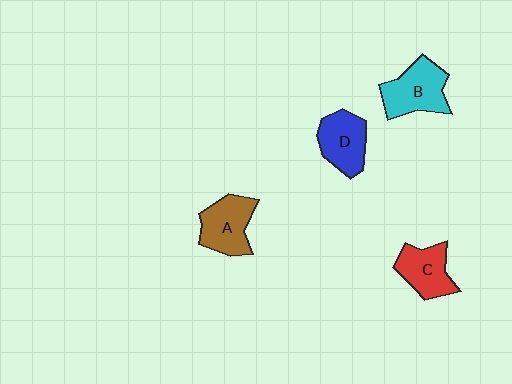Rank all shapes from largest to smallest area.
From largest to smallest: B (cyan), A (brown), D (blue), C (red).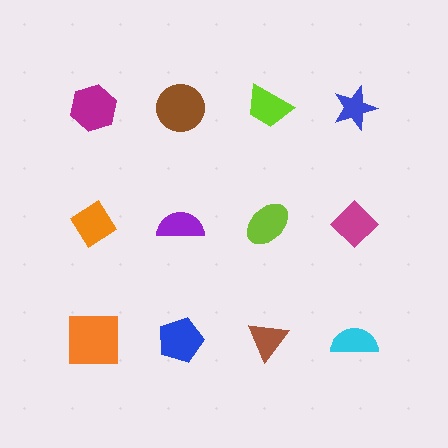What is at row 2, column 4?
A magenta diamond.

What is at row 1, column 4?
A blue star.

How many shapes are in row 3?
4 shapes.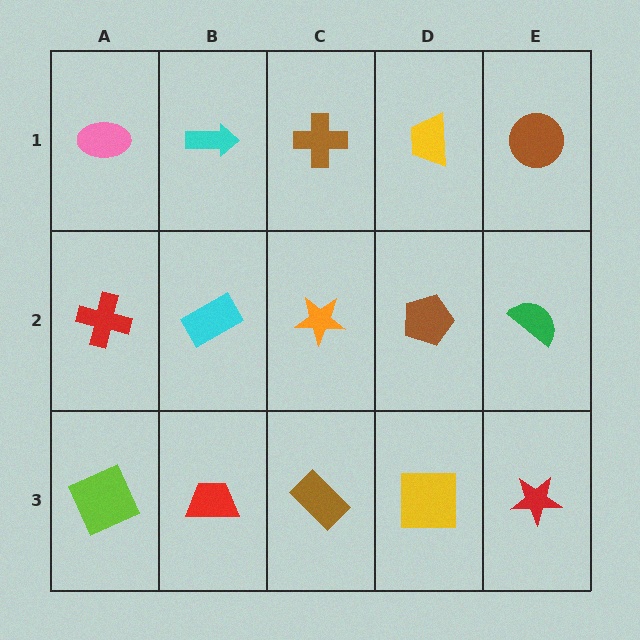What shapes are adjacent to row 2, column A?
A pink ellipse (row 1, column A), a lime square (row 3, column A), a cyan rectangle (row 2, column B).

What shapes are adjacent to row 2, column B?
A cyan arrow (row 1, column B), a red trapezoid (row 3, column B), a red cross (row 2, column A), an orange star (row 2, column C).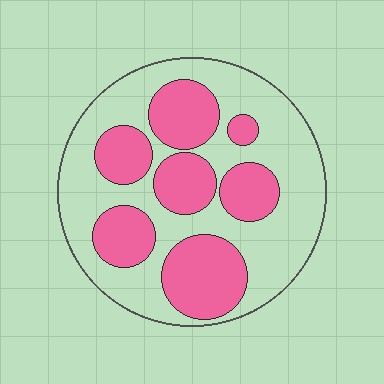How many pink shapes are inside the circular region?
7.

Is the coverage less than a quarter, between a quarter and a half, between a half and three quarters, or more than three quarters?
Between a quarter and a half.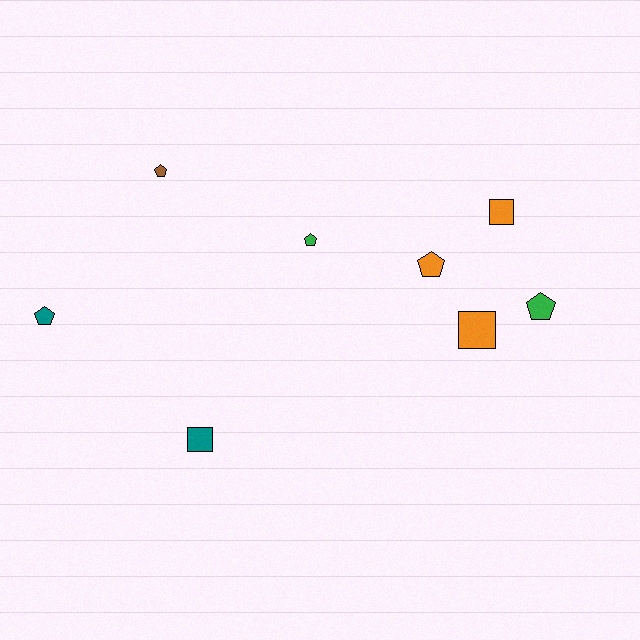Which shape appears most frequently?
Pentagon, with 5 objects.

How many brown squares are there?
There are no brown squares.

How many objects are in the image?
There are 8 objects.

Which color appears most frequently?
Orange, with 3 objects.